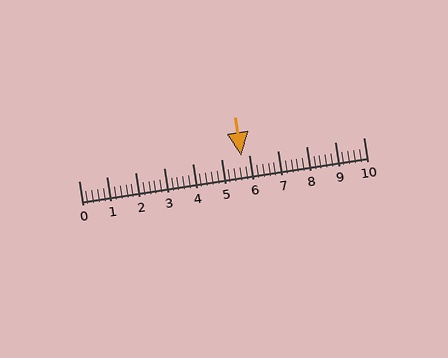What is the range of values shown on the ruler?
The ruler shows values from 0 to 10.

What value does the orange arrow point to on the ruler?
The orange arrow points to approximately 5.7.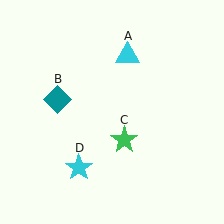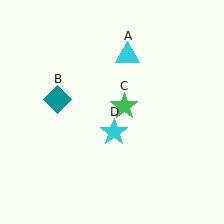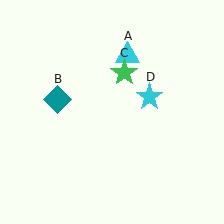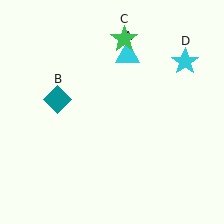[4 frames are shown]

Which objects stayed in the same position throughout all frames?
Cyan triangle (object A) and teal diamond (object B) remained stationary.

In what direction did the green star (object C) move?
The green star (object C) moved up.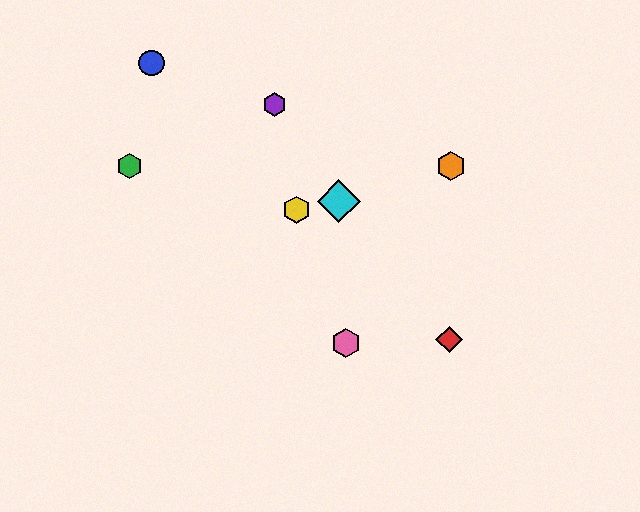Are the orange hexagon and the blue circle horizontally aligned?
No, the orange hexagon is at y≈166 and the blue circle is at y≈63.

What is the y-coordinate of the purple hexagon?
The purple hexagon is at y≈104.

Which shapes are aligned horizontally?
The green hexagon, the orange hexagon are aligned horizontally.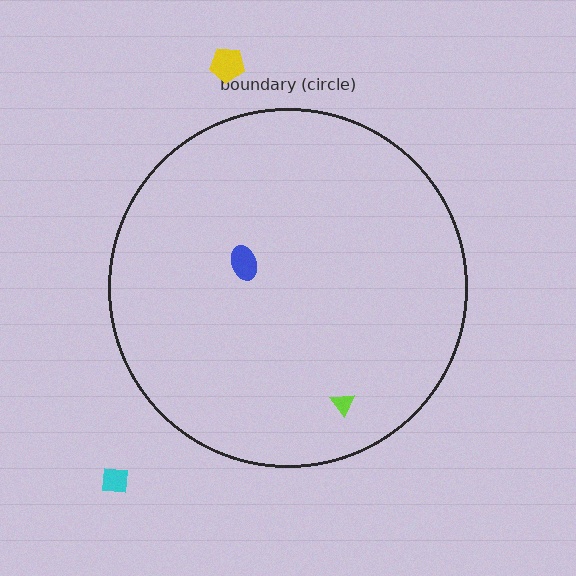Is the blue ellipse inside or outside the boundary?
Inside.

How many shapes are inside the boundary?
2 inside, 2 outside.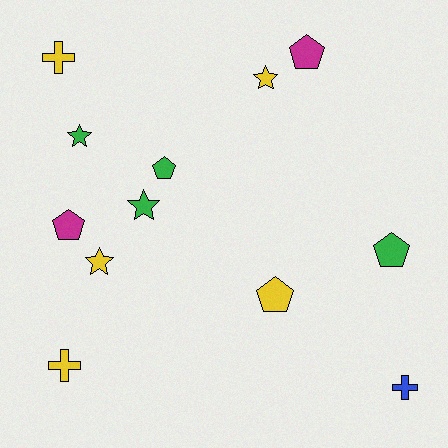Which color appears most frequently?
Yellow, with 5 objects.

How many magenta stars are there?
There are no magenta stars.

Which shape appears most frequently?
Pentagon, with 5 objects.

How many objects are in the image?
There are 12 objects.